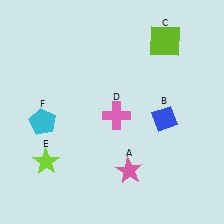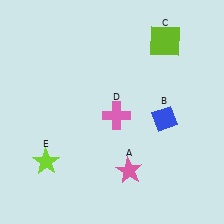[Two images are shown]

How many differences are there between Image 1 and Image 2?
There is 1 difference between the two images.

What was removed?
The cyan pentagon (F) was removed in Image 2.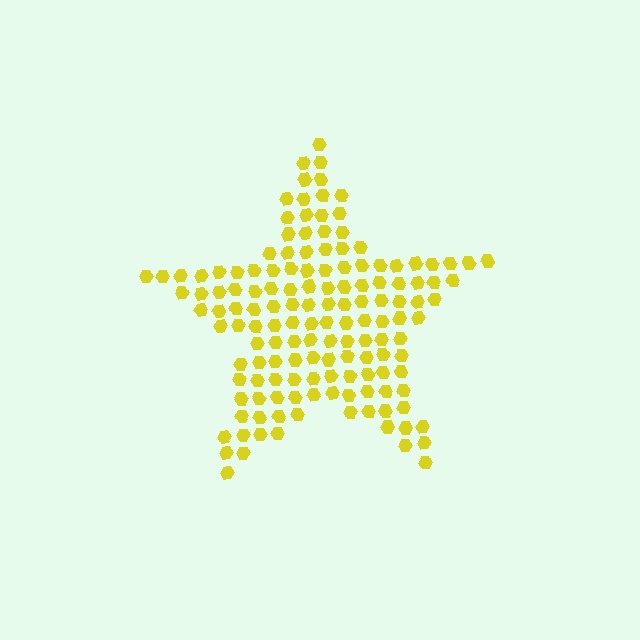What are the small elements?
The small elements are hexagons.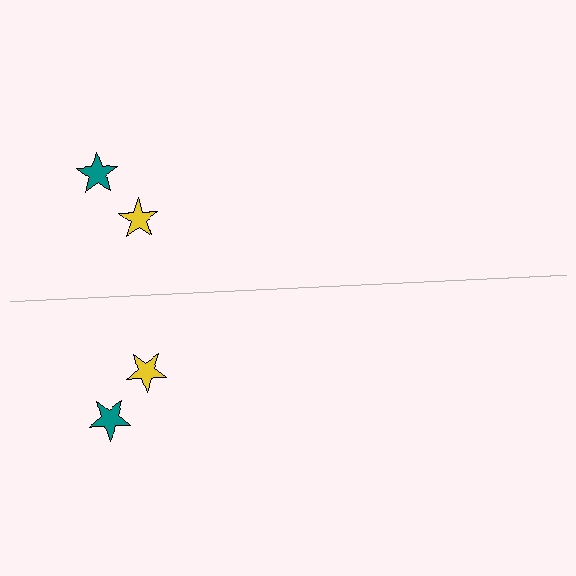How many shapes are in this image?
There are 4 shapes in this image.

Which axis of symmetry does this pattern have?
The pattern has a horizontal axis of symmetry running through the center of the image.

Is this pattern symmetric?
Yes, this pattern has bilateral (reflection) symmetry.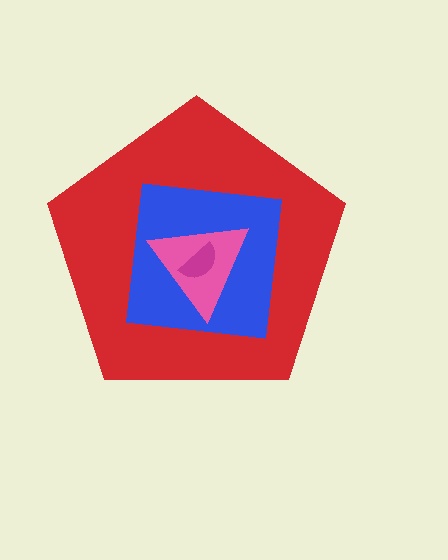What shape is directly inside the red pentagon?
The blue square.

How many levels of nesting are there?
4.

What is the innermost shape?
The magenta semicircle.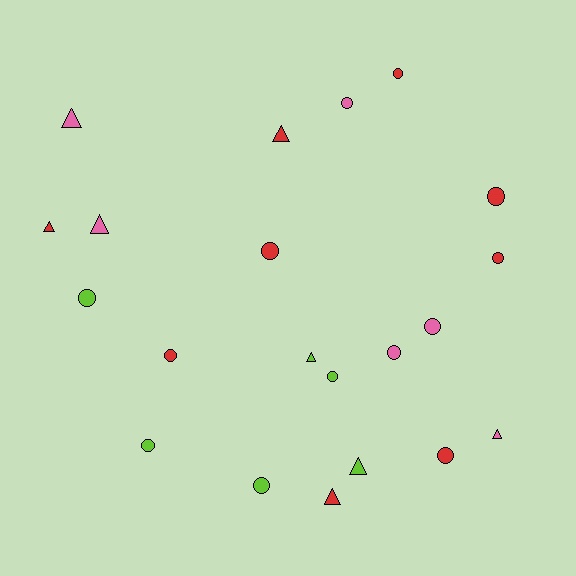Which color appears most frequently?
Red, with 9 objects.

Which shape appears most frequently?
Circle, with 13 objects.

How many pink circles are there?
There are 3 pink circles.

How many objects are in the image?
There are 21 objects.